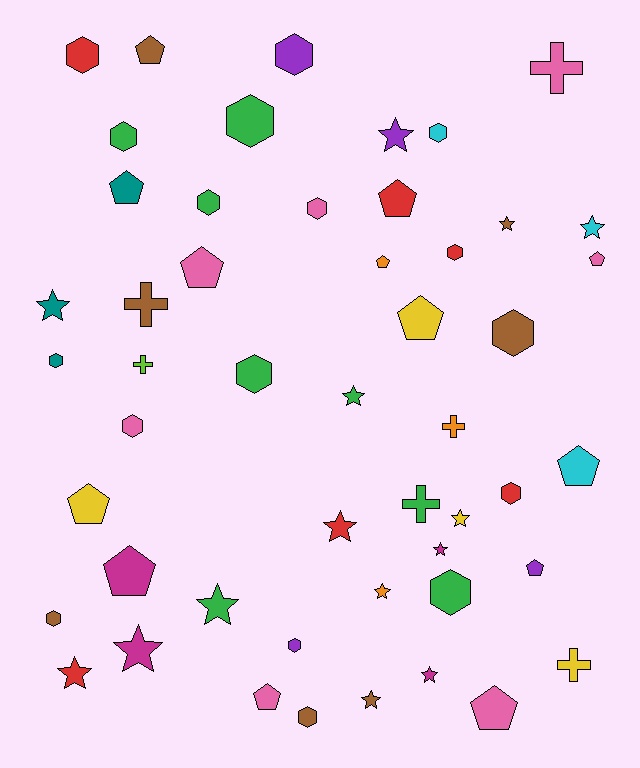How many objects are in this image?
There are 50 objects.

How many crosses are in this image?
There are 6 crosses.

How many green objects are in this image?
There are 8 green objects.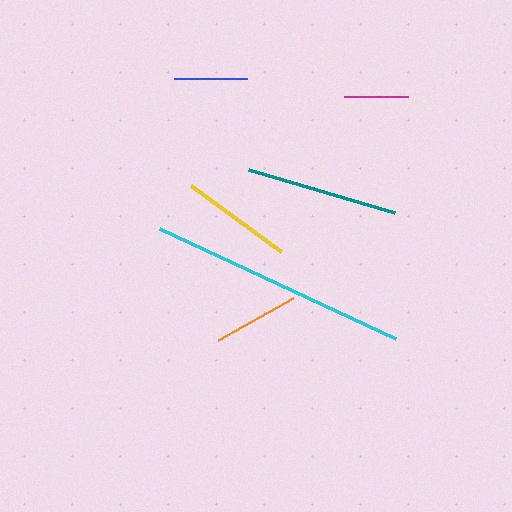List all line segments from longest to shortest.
From longest to shortest: cyan, teal, yellow, orange, blue, magenta.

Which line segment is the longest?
The cyan line is the longest at approximately 260 pixels.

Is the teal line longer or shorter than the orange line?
The teal line is longer than the orange line.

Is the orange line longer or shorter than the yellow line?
The yellow line is longer than the orange line.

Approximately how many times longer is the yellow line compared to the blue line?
The yellow line is approximately 1.5 times the length of the blue line.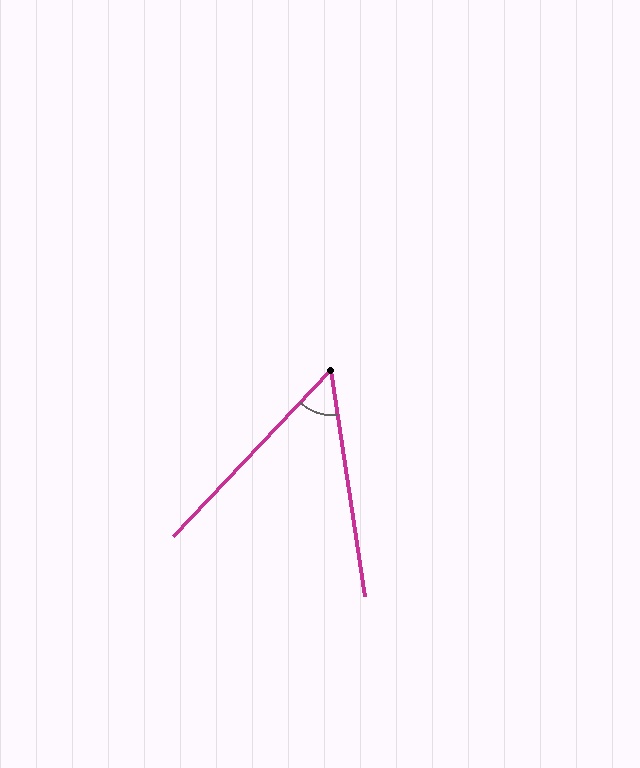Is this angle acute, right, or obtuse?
It is acute.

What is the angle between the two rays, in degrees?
Approximately 52 degrees.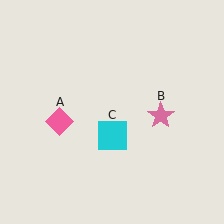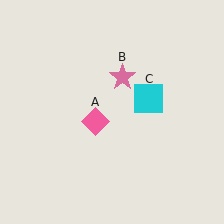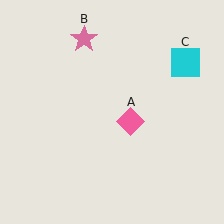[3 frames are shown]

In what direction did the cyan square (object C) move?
The cyan square (object C) moved up and to the right.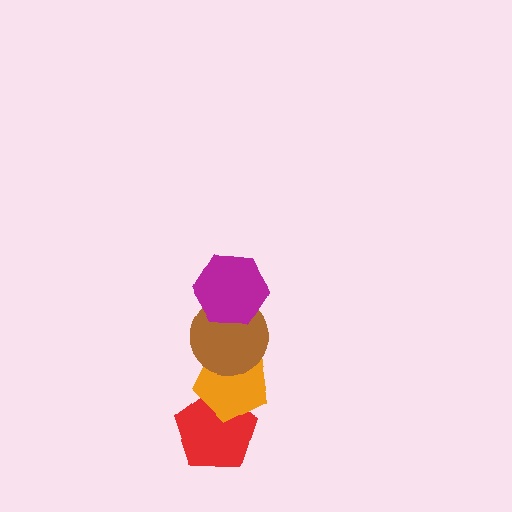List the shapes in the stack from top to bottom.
From top to bottom: the magenta hexagon, the brown circle, the orange pentagon, the red pentagon.